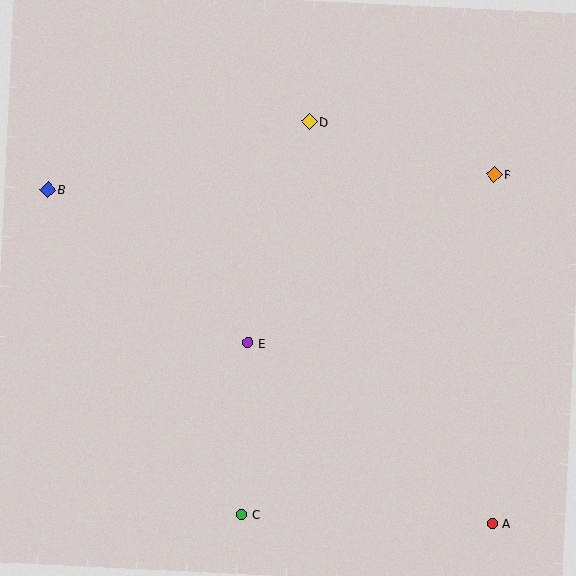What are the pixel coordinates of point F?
Point F is at (494, 174).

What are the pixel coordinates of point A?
Point A is at (492, 523).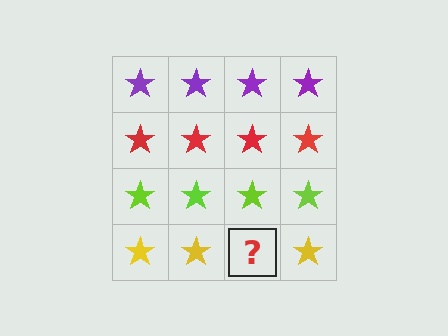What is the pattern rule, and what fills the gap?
The rule is that each row has a consistent color. The gap should be filled with a yellow star.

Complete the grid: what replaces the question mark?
The question mark should be replaced with a yellow star.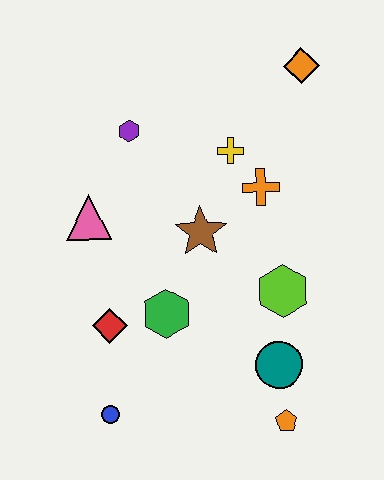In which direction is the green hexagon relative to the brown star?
The green hexagon is below the brown star.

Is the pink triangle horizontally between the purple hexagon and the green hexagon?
No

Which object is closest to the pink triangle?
The purple hexagon is closest to the pink triangle.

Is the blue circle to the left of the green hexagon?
Yes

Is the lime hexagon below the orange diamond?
Yes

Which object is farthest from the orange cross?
The blue circle is farthest from the orange cross.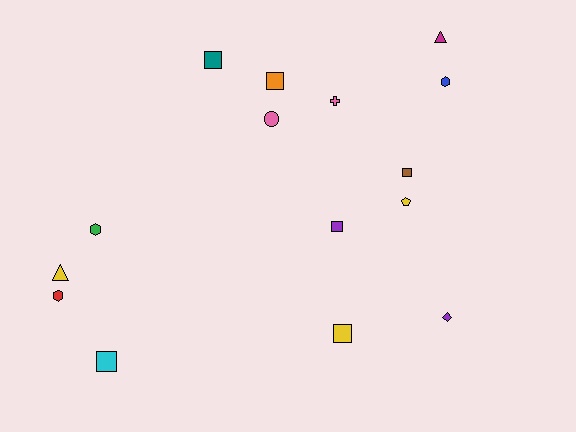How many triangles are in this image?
There are 2 triangles.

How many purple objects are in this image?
There are 2 purple objects.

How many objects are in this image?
There are 15 objects.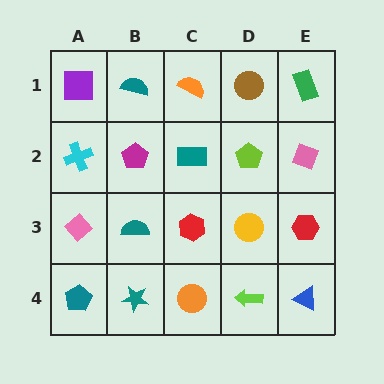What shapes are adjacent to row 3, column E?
A pink diamond (row 2, column E), a blue triangle (row 4, column E), a yellow circle (row 3, column D).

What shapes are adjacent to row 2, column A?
A purple square (row 1, column A), a pink diamond (row 3, column A), a magenta pentagon (row 2, column B).